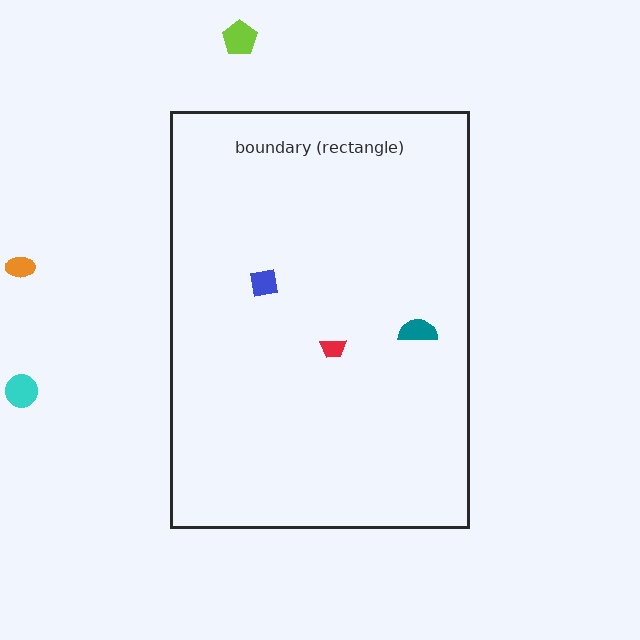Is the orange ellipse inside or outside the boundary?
Outside.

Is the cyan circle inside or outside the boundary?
Outside.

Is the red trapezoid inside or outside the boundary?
Inside.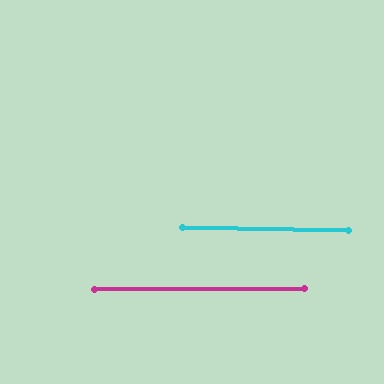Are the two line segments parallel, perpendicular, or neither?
Parallel — their directions differ by only 1.4°.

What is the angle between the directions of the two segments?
Approximately 1 degree.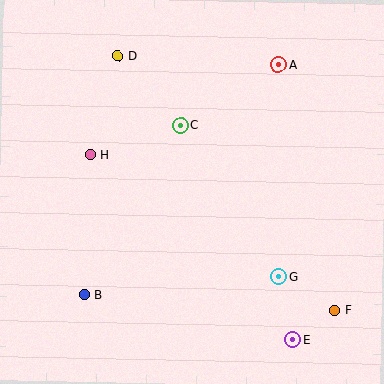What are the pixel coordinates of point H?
Point H is at (90, 154).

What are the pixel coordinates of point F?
Point F is at (334, 310).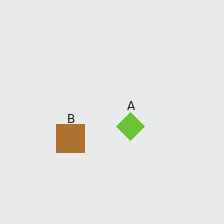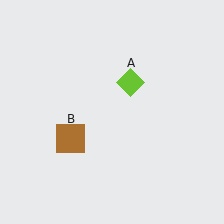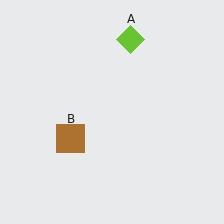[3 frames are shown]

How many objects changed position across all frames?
1 object changed position: lime diamond (object A).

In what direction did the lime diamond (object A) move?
The lime diamond (object A) moved up.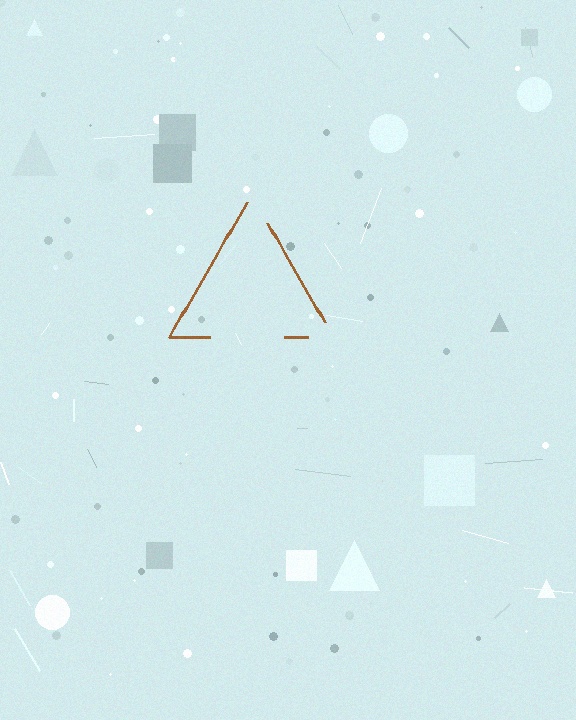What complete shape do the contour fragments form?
The contour fragments form a triangle.